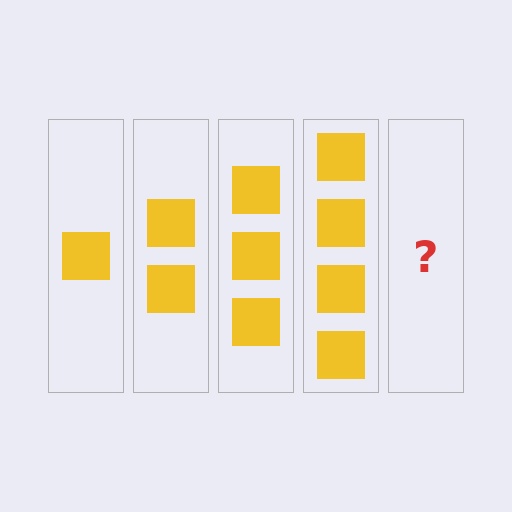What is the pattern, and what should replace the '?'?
The pattern is that each step adds one more square. The '?' should be 5 squares.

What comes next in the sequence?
The next element should be 5 squares.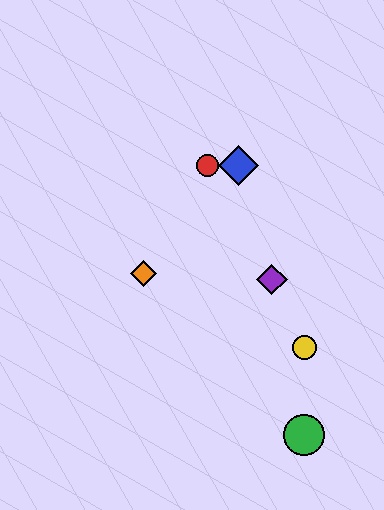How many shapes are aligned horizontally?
2 shapes (the red circle, the blue diamond) are aligned horizontally.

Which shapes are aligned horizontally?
The red circle, the blue diamond are aligned horizontally.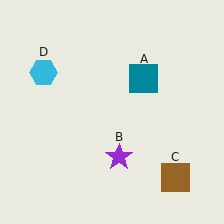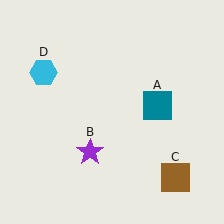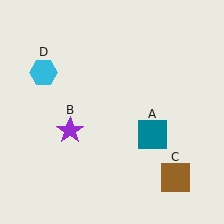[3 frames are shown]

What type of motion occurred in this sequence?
The teal square (object A), purple star (object B) rotated clockwise around the center of the scene.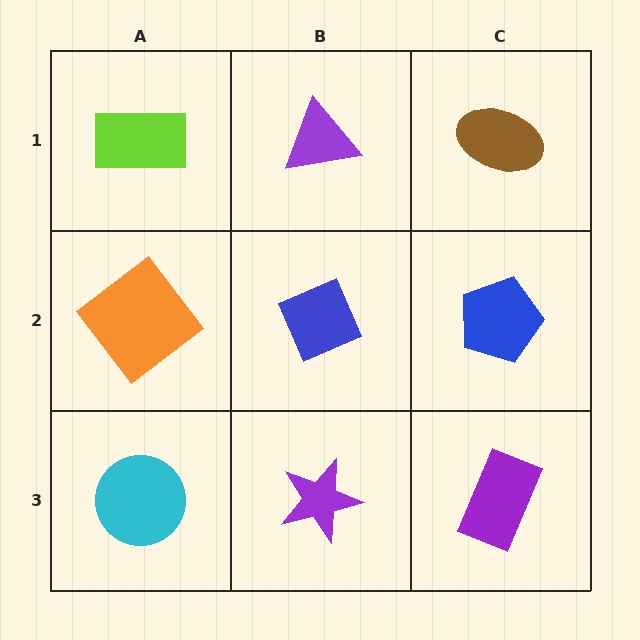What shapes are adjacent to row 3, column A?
An orange diamond (row 2, column A), a purple star (row 3, column B).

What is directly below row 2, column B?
A purple star.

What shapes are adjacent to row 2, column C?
A brown ellipse (row 1, column C), a purple rectangle (row 3, column C), a blue diamond (row 2, column B).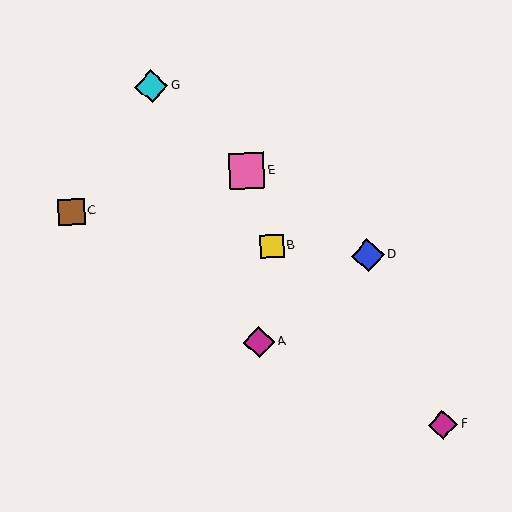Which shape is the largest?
The pink square (labeled E) is the largest.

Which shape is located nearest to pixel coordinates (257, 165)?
The pink square (labeled E) at (247, 171) is nearest to that location.